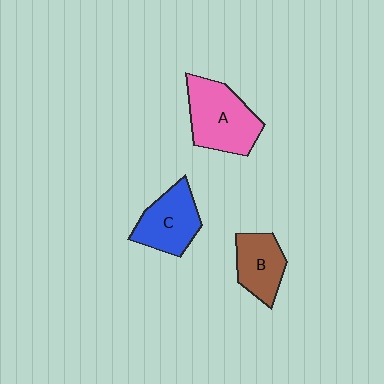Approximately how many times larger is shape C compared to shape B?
Approximately 1.2 times.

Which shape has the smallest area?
Shape B (brown).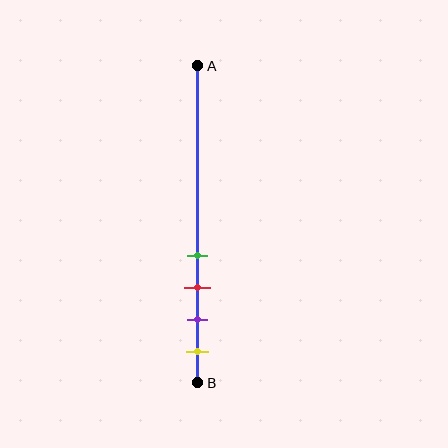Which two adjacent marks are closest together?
The green and red marks are the closest adjacent pair.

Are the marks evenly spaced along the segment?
Yes, the marks are approximately evenly spaced.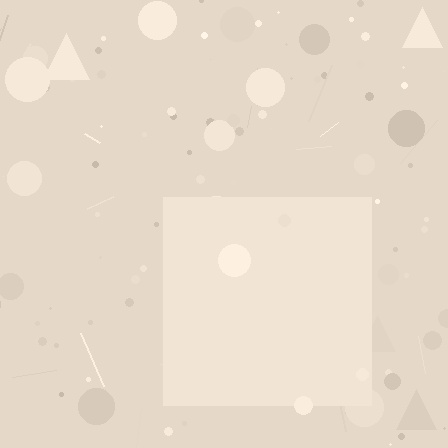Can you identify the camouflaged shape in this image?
The camouflaged shape is a square.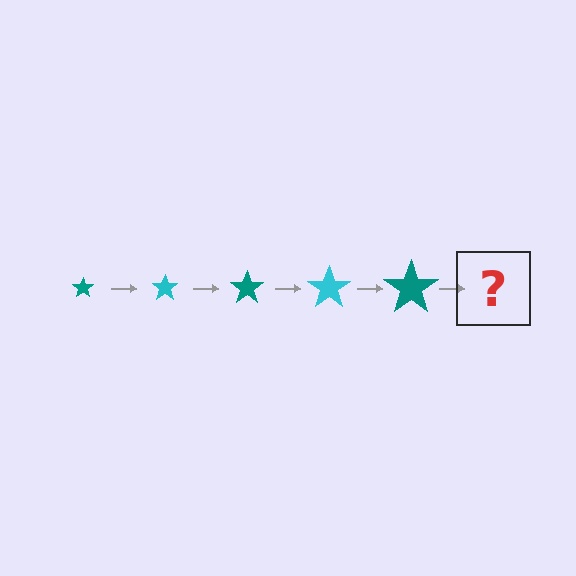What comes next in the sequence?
The next element should be a cyan star, larger than the previous one.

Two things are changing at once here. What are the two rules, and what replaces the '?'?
The two rules are that the star grows larger each step and the color cycles through teal and cyan. The '?' should be a cyan star, larger than the previous one.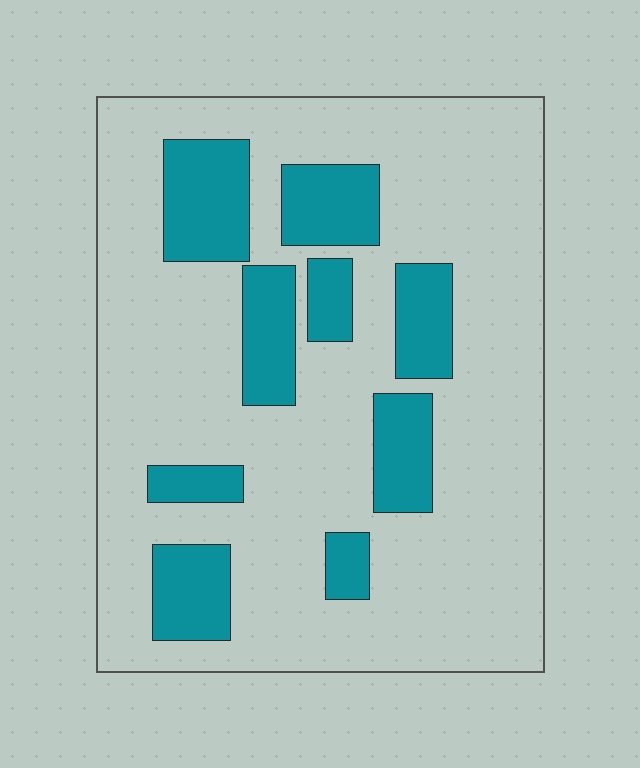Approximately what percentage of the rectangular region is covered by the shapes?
Approximately 25%.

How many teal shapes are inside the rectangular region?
9.